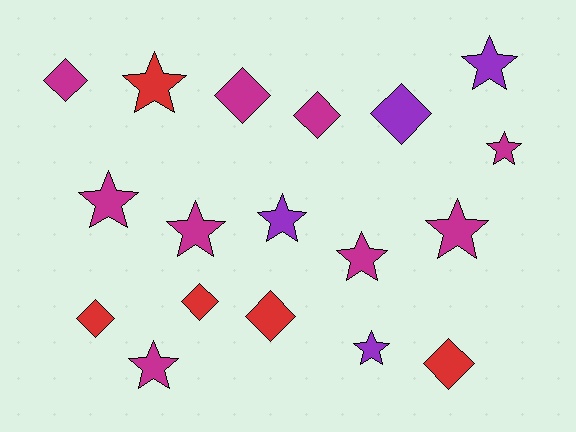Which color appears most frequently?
Magenta, with 9 objects.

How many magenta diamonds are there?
There are 3 magenta diamonds.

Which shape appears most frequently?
Star, with 10 objects.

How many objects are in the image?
There are 18 objects.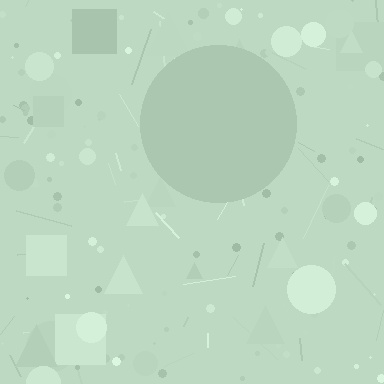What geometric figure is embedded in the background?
A circle is embedded in the background.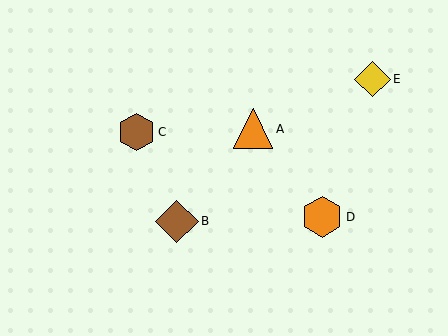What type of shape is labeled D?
Shape D is an orange hexagon.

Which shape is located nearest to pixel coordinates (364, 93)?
The yellow diamond (labeled E) at (373, 79) is nearest to that location.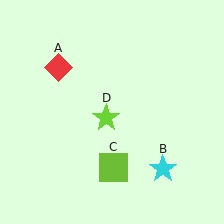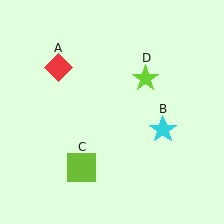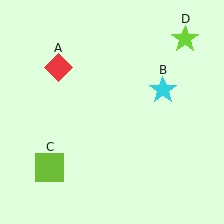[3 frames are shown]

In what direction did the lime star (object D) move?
The lime star (object D) moved up and to the right.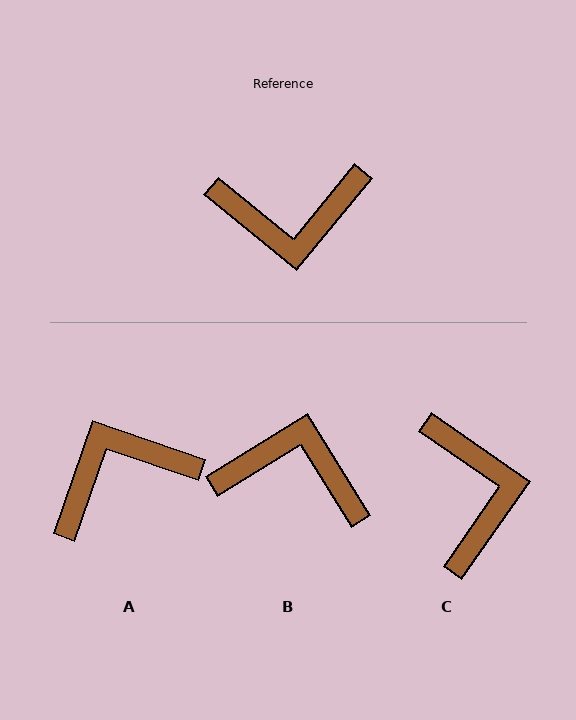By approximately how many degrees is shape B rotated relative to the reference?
Approximately 161 degrees counter-clockwise.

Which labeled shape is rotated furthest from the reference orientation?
B, about 161 degrees away.